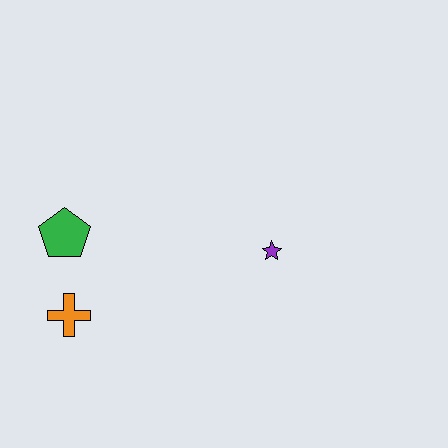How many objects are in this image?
There are 3 objects.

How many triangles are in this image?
There are no triangles.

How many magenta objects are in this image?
There are no magenta objects.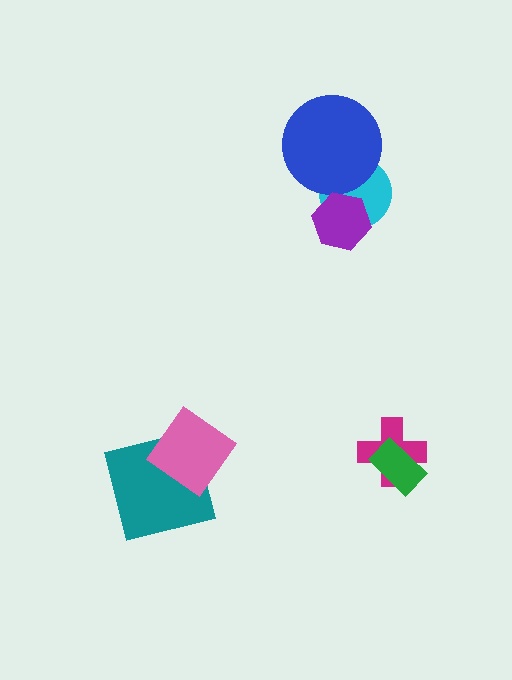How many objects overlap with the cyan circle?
2 objects overlap with the cyan circle.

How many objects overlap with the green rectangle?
1 object overlaps with the green rectangle.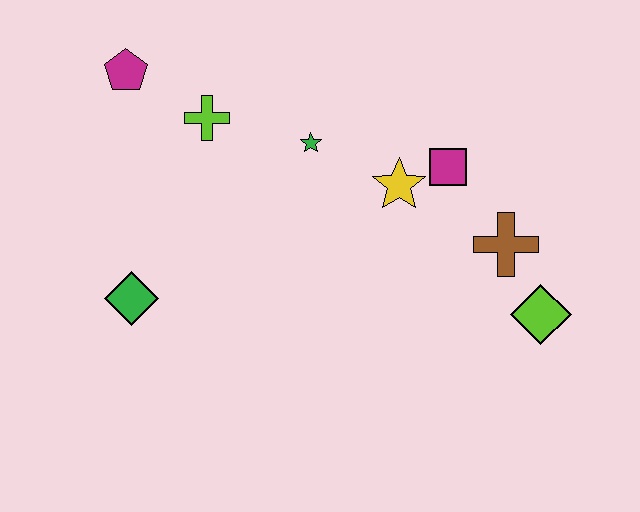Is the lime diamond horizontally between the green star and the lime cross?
No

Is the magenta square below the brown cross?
No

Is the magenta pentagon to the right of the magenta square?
No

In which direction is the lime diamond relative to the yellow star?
The lime diamond is to the right of the yellow star.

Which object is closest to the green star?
The yellow star is closest to the green star.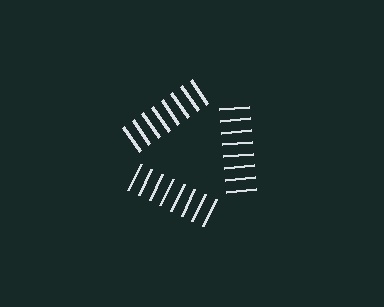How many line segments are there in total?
24 — 8 along each of the 3 edges.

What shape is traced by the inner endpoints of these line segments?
An illusory triangle — the line segments terminate on its edges but no continuous stroke is drawn.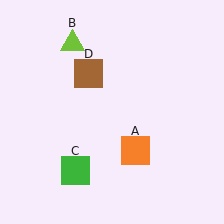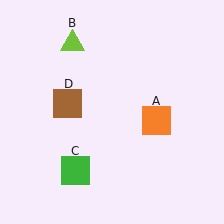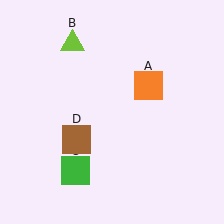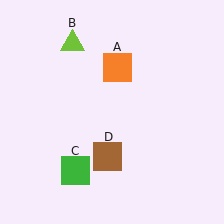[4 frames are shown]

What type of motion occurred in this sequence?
The orange square (object A), brown square (object D) rotated counterclockwise around the center of the scene.